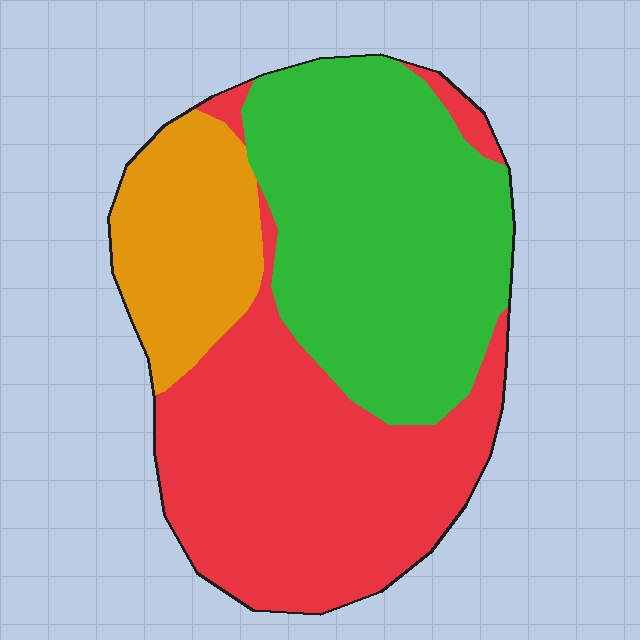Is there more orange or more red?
Red.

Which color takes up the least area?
Orange, at roughly 15%.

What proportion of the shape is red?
Red covers about 40% of the shape.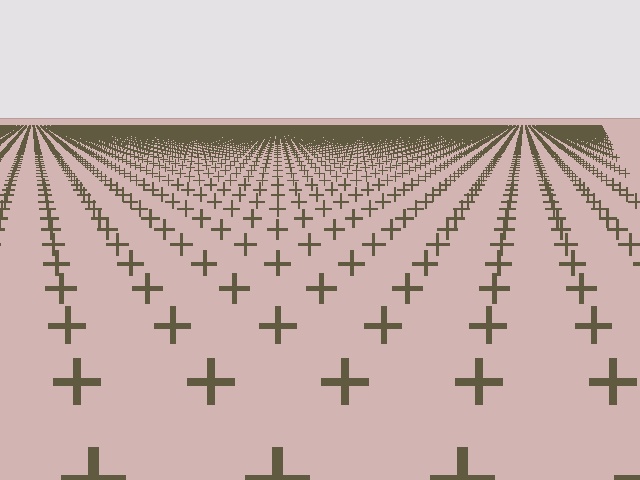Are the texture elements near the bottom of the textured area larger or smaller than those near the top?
Larger. Near the bottom, elements are closer to the viewer and appear at a bigger on-screen size.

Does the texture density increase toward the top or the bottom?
Density increases toward the top.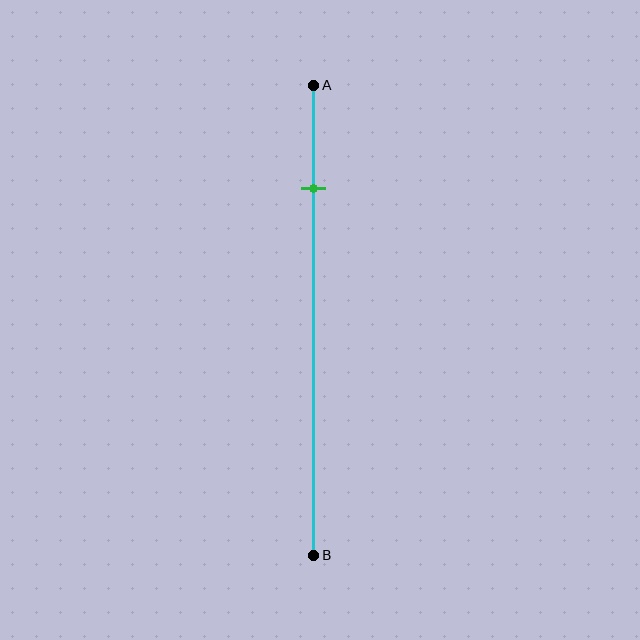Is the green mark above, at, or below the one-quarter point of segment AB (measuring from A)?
The green mark is above the one-quarter point of segment AB.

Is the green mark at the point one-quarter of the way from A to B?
No, the mark is at about 20% from A, not at the 25% one-quarter point.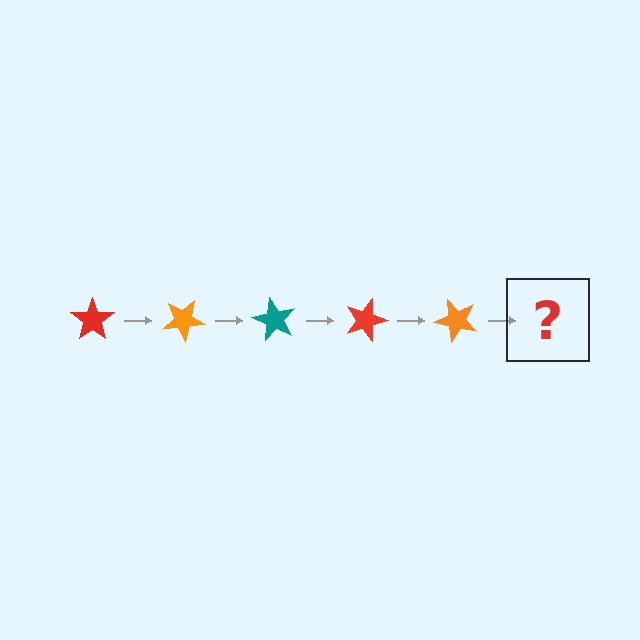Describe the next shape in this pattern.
It should be a teal star, rotated 150 degrees from the start.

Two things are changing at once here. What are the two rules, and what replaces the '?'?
The two rules are that it rotates 30 degrees each step and the color cycles through red, orange, and teal. The '?' should be a teal star, rotated 150 degrees from the start.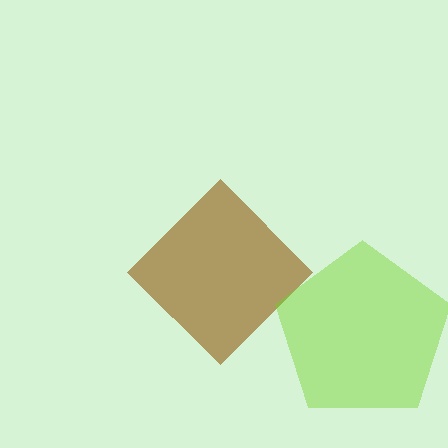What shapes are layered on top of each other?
The layered shapes are: a brown diamond, a lime pentagon.